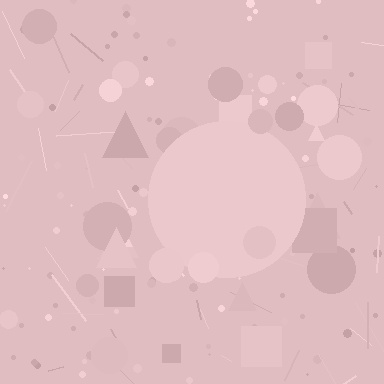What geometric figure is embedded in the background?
A circle is embedded in the background.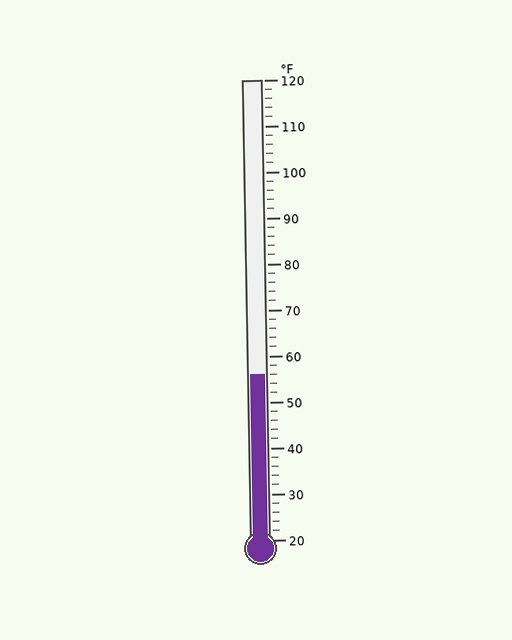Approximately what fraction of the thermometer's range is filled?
The thermometer is filled to approximately 35% of its range.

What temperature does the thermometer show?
The thermometer shows approximately 56°F.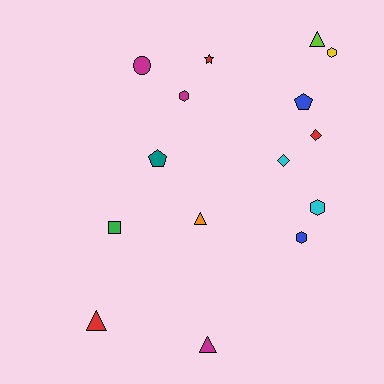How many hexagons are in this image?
There are 4 hexagons.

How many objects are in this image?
There are 15 objects.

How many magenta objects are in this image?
There are 3 magenta objects.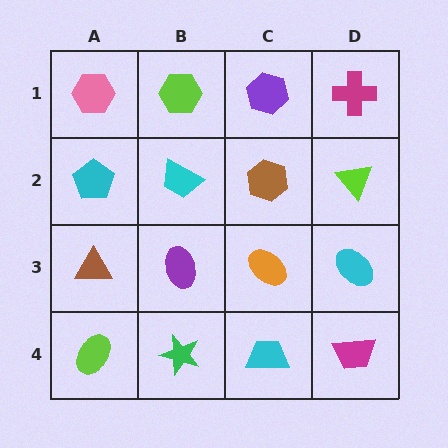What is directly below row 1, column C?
A brown hexagon.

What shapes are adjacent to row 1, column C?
A brown hexagon (row 2, column C), a lime hexagon (row 1, column B), a magenta cross (row 1, column D).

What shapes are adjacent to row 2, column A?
A pink hexagon (row 1, column A), a brown triangle (row 3, column A), a cyan trapezoid (row 2, column B).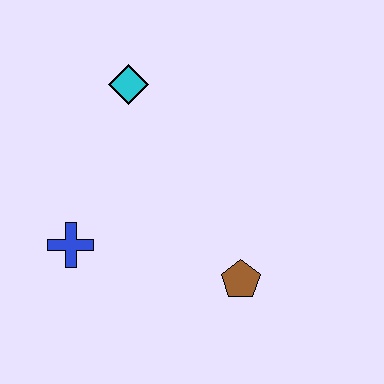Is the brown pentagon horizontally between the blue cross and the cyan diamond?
No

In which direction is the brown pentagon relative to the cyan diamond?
The brown pentagon is below the cyan diamond.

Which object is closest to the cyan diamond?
The blue cross is closest to the cyan diamond.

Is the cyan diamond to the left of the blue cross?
No